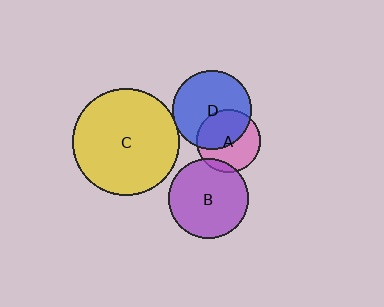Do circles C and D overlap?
Yes.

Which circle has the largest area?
Circle C (yellow).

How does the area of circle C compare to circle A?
Approximately 2.8 times.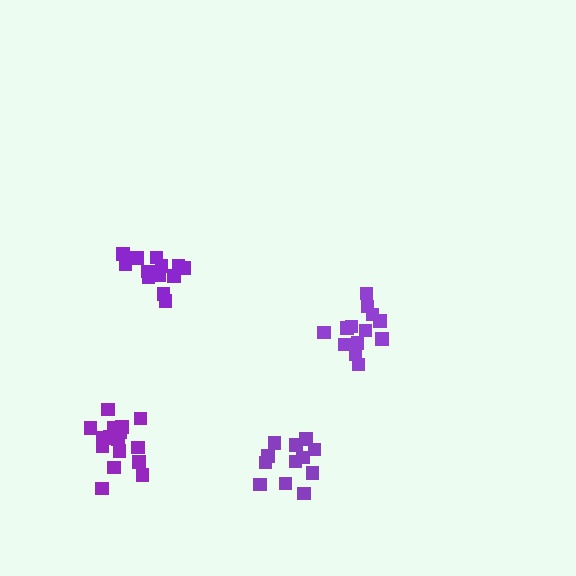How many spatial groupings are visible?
There are 4 spatial groupings.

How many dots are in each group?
Group 1: 12 dots, Group 2: 18 dots, Group 3: 15 dots, Group 4: 13 dots (58 total).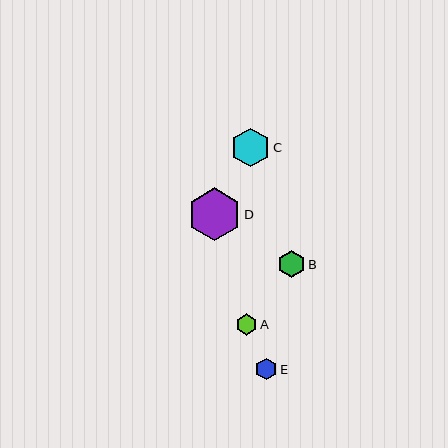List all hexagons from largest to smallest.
From largest to smallest: D, C, B, E, A.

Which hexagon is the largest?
Hexagon D is the largest with a size of approximately 53 pixels.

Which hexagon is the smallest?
Hexagon A is the smallest with a size of approximately 21 pixels.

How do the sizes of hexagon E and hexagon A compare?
Hexagon E and hexagon A are approximately the same size.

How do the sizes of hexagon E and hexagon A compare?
Hexagon E and hexagon A are approximately the same size.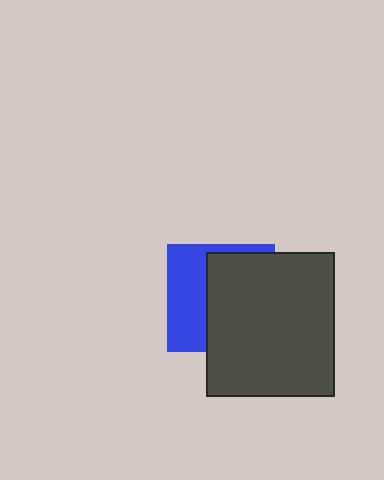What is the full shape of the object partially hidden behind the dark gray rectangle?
The partially hidden object is a blue square.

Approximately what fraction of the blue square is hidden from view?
Roughly 60% of the blue square is hidden behind the dark gray rectangle.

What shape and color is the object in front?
The object in front is a dark gray rectangle.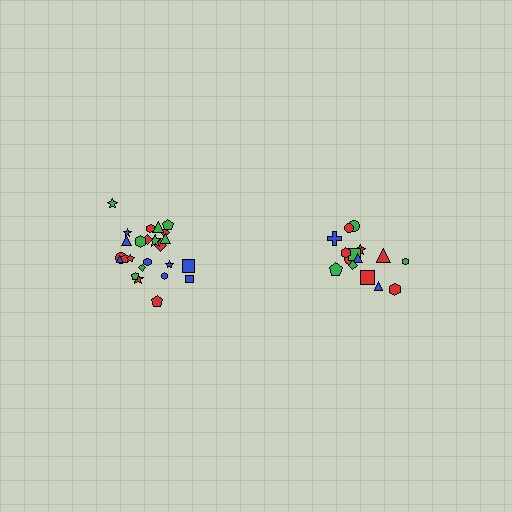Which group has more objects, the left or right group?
The left group.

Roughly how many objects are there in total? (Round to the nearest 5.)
Roughly 40 objects in total.